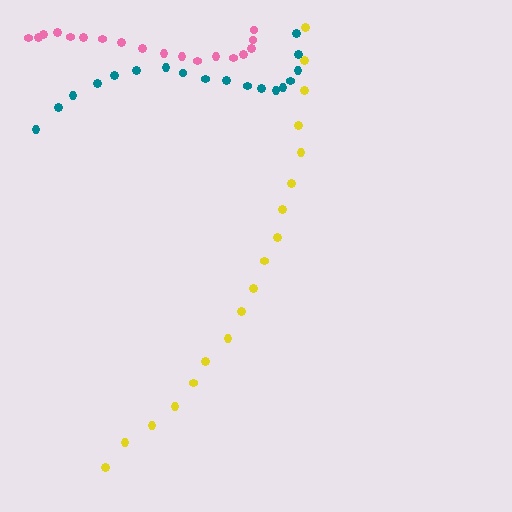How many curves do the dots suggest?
There are 3 distinct paths.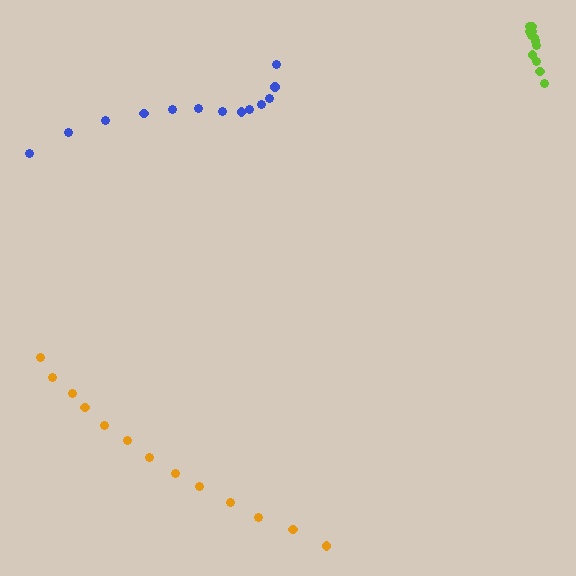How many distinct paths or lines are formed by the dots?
There are 3 distinct paths.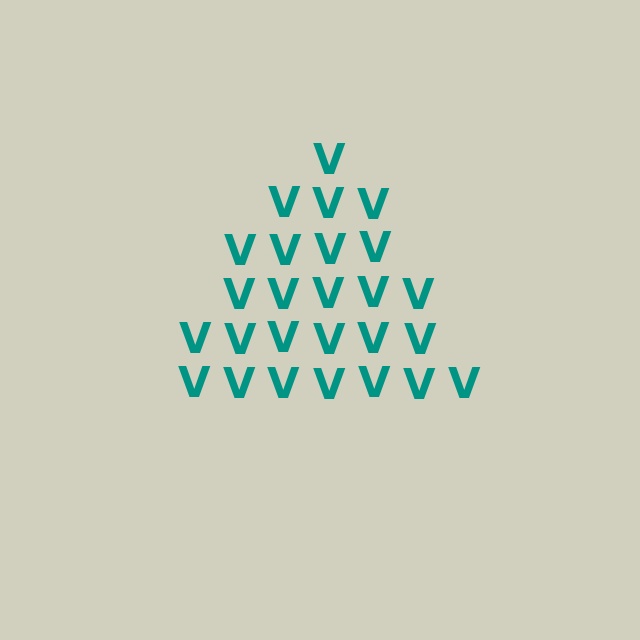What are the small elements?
The small elements are letter V's.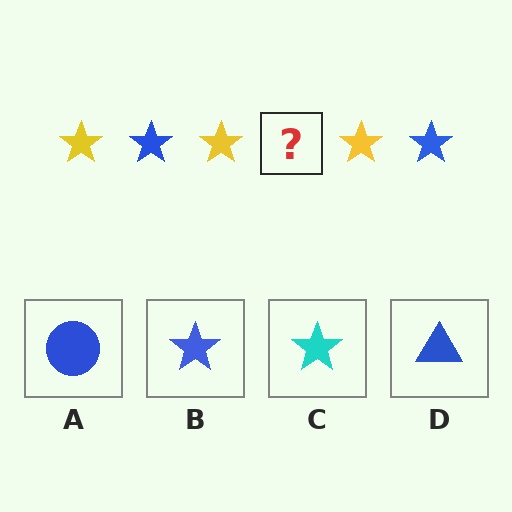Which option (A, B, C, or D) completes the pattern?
B.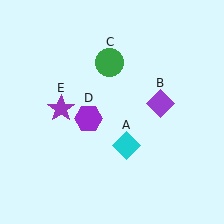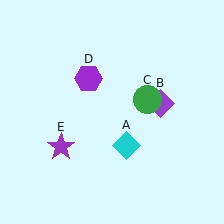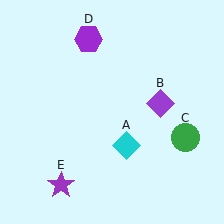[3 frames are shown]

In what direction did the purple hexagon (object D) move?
The purple hexagon (object D) moved up.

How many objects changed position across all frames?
3 objects changed position: green circle (object C), purple hexagon (object D), purple star (object E).